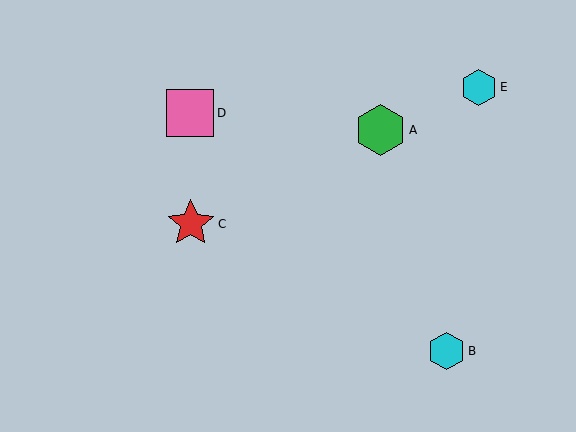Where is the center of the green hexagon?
The center of the green hexagon is at (381, 130).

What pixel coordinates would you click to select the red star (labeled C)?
Click at (191, 224) to select the red star C.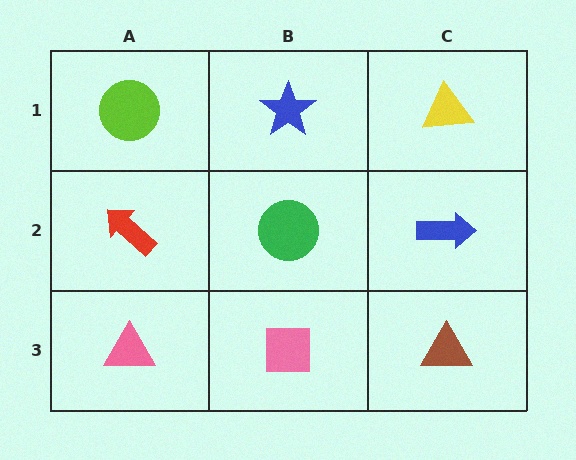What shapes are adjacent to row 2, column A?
A lime circle (row 1, column A), a pink triangle (row 3, column A), a green circle (row 2, column B).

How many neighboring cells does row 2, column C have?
3.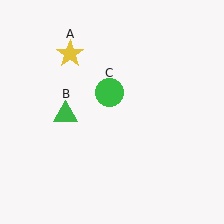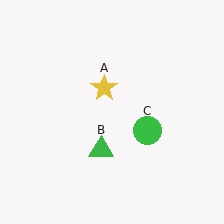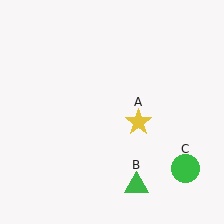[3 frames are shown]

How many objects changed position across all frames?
3 objects changed position: yellow star (object A), green triangle (object B), green circle (object C).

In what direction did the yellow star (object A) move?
The yellow star (object A) moved down and to the right.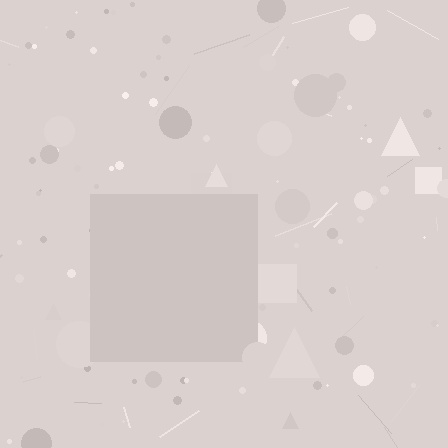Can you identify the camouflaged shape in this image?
The camouflaged shape is a square.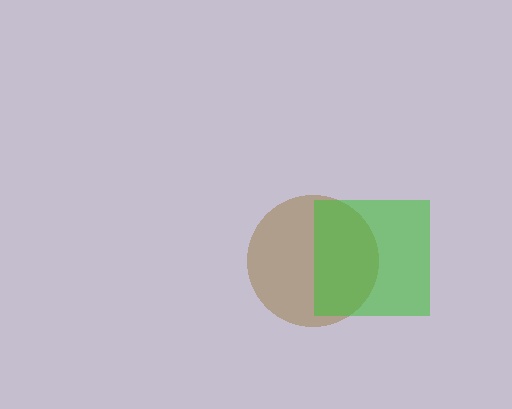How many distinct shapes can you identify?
There are 2 distinct shapes: a brown circle, a green square.